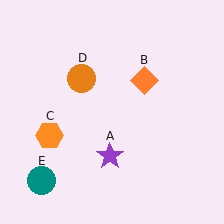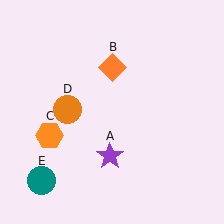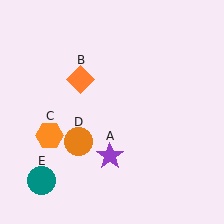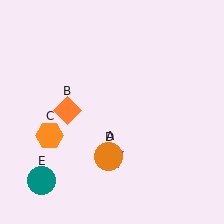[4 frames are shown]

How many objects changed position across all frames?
2 objects changed position: orange diamond (object B), orange circle (object D).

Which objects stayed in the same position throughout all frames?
Purple star (object A) and orange hexagon (object C) and teal circle (object E) remained stationary.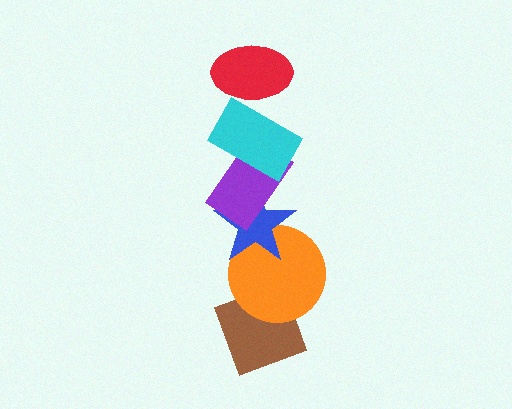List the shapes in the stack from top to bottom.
From top to bottom: the red ellipse, the cyan rectangle, the purple rectangle, the blue star, the orange circle, the brown diamond.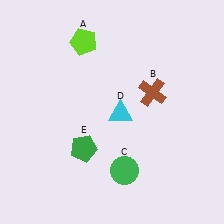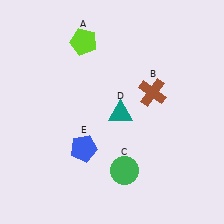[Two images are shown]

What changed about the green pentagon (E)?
In Image 1, E is green. In Image 2, it changed to blue.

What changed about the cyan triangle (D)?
In Image 1, D is cyan. In Image 2, it changed to teal.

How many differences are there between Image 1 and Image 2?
There are 2 differences between the two images.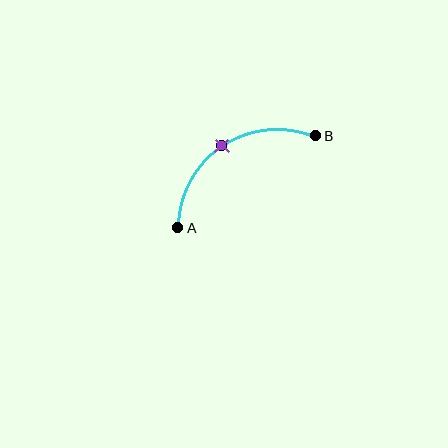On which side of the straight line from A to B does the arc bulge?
The arc bulges above and to the left of the straight line connecting A and B.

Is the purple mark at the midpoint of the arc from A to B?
Yes. The purple mark lies on the arc at equal arc-length from both A and B — it is the arc midpoint.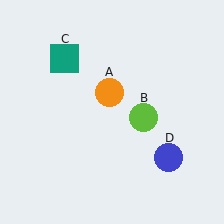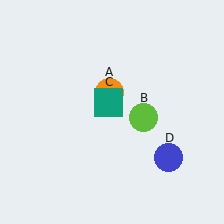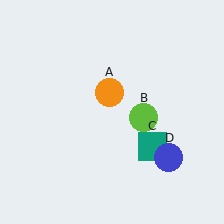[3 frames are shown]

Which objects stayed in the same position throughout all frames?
Orange circle (object A) and lime circle (object B) and blue circle (object D) remained stationary.